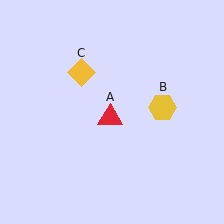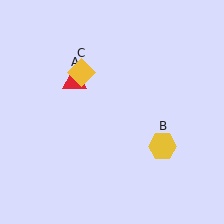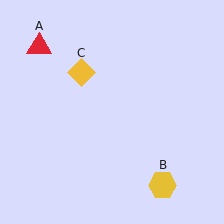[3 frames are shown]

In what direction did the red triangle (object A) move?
The red triangle (object A) moved up and to the left.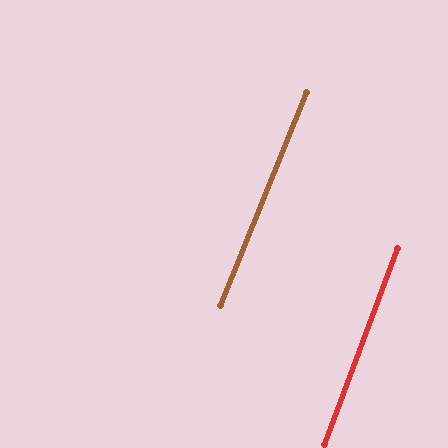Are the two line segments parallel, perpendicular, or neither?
Parallel — their directions differ by only 1.4°.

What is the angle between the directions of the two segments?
Approximately 1 degree.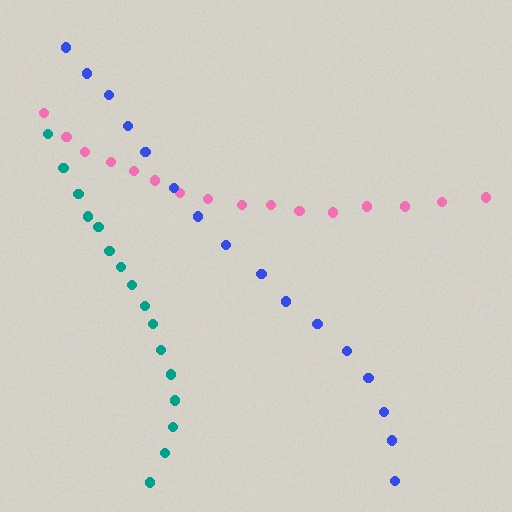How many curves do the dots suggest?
There are 3 distinct paths.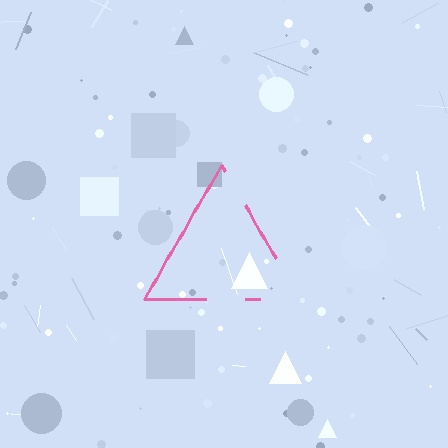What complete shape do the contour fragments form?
The contour fragments form a triangle.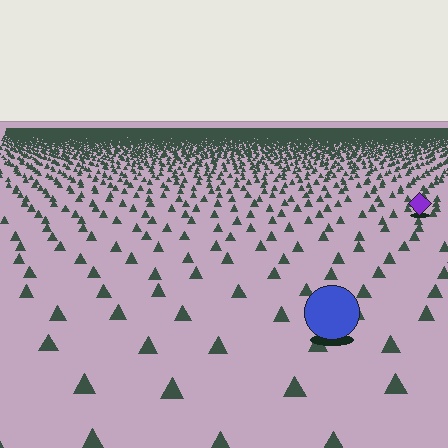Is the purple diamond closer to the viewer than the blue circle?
No. The blue circle is closer — you can tell from the texture gradient: the ground texture is coarser near it.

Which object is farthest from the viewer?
The purple diamond is farthest from the viewer. It appears smaller and the ground texture around it is denser.